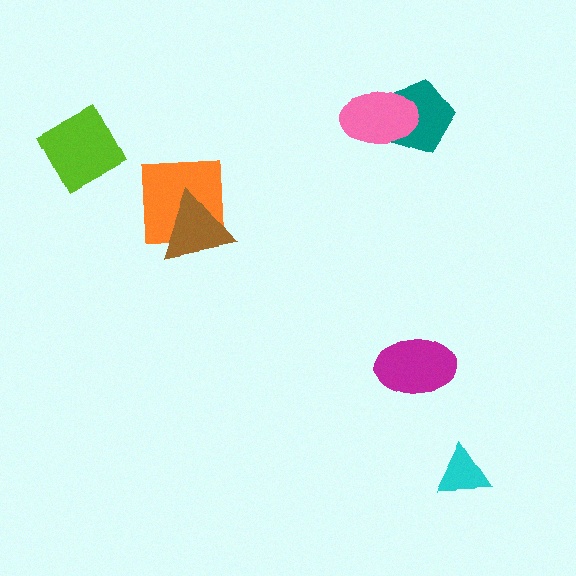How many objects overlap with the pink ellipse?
1 object overlaps with the pink ellipse.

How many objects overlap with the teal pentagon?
1 object overlaps with the teal pentagon.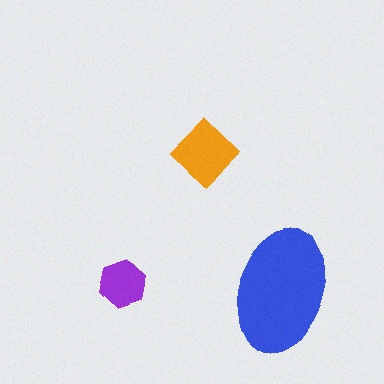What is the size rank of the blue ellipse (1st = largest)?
1st.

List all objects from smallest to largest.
The purple hexagon, the orange diamond, the blue ellipse.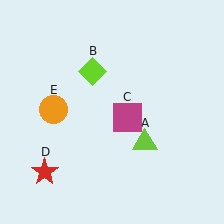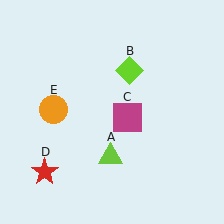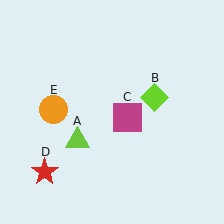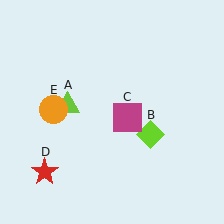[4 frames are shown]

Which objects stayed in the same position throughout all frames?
Magenta square (object C) and red star (object D) and orange circle (object E) remained stationary.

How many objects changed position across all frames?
2 objects changed position: lime triangle (object A), lime diamond (object B).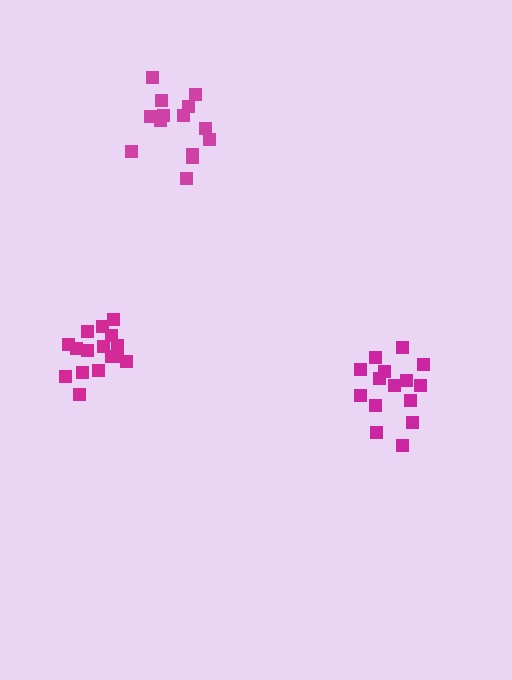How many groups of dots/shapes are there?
There are 3 groups.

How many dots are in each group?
Group 1: 15 dots, Group 2: 16 dots, Group 3: 14 dots (45 total).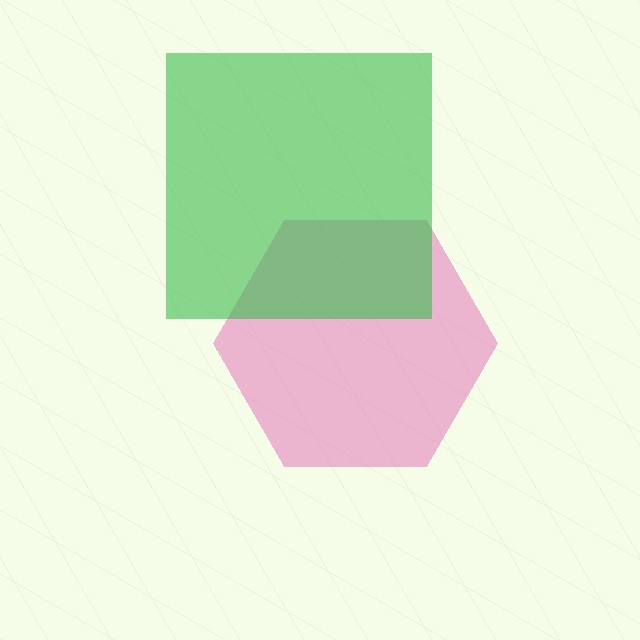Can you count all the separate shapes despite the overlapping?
Yes, there are 2 separate shapes.